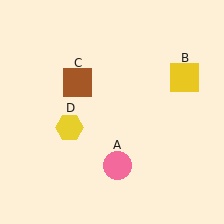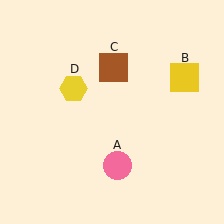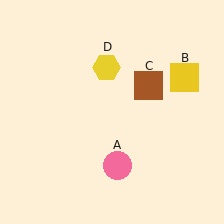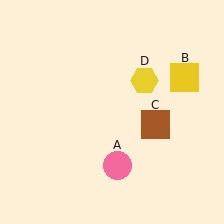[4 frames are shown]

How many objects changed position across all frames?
2 objects changed position: brown square (object C), yellow hexagon (object D).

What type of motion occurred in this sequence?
The brown square (object C), yellow hexagon (object D) rotated clockwise around the center of the scene.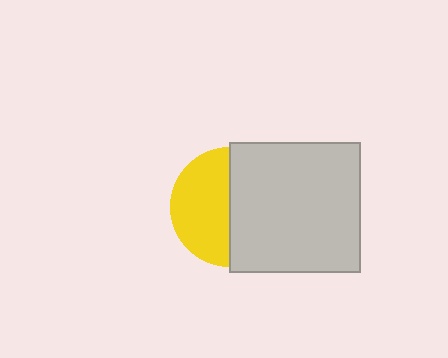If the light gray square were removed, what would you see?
You would see the complete yellow circle.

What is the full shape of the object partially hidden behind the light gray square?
The partially hidden object is a yellow circle.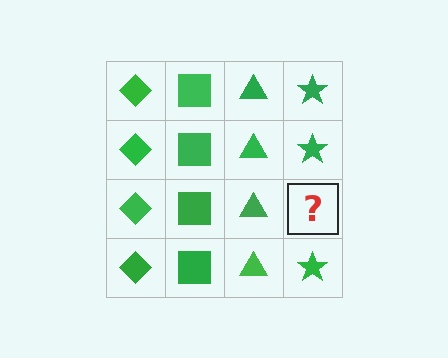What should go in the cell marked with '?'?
The missing cell should contain a green star.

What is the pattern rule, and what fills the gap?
The rule is that each column has a consistent shape. The gap should be filled with a green star.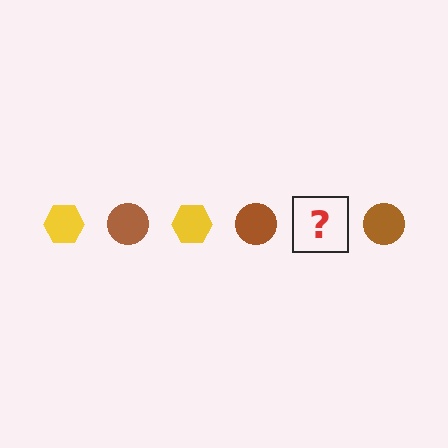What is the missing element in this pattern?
The missing element is a yellow hexagon.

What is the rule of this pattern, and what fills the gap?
The rule is that the pattern alternates between yellow hexagon and brown circle. The gap should be filled with a yellow hexagon.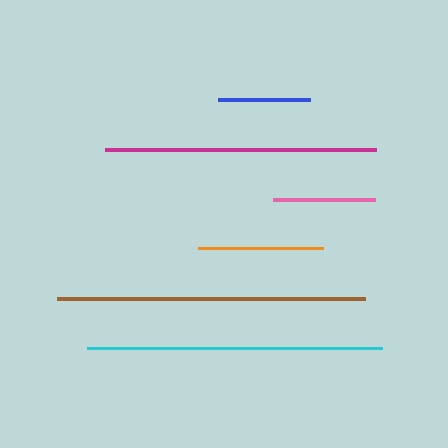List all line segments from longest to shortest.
From longest to shortest: brown, cyan, magenta, orange, pink, blue.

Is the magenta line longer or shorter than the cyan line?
The cyan line is longer than the magenta line.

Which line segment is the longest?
The brown line is the longest at approximately 308 pixels.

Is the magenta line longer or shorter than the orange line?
The magenta line is longer than the orange line.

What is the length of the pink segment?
The pink segment is approximately 102 pixels long.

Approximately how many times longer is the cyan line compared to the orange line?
The cyan line is approximately 2.4 times the length of the orange line.